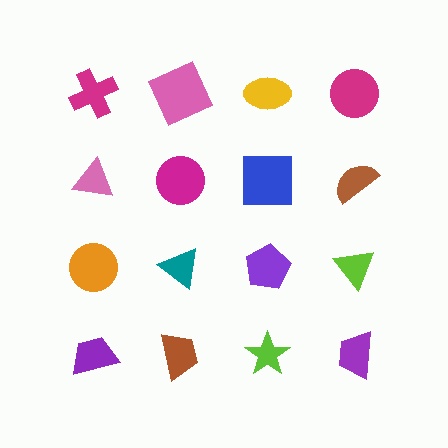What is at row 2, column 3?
A blue square.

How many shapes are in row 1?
4 shapes.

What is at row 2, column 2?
A magenta circle.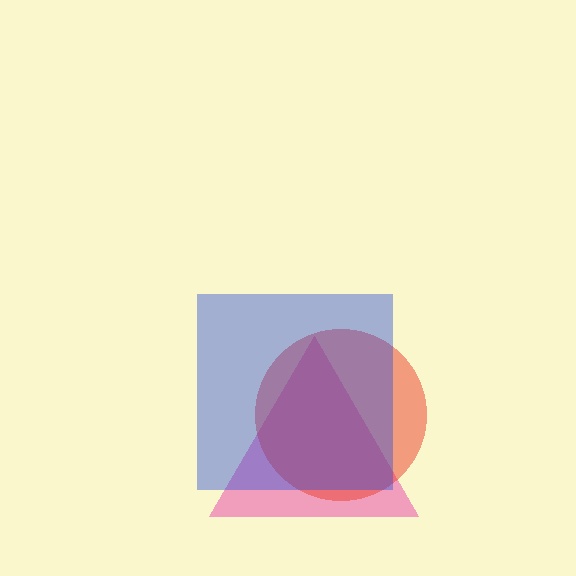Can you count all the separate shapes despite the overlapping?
Yes, there are 3 separate shapes.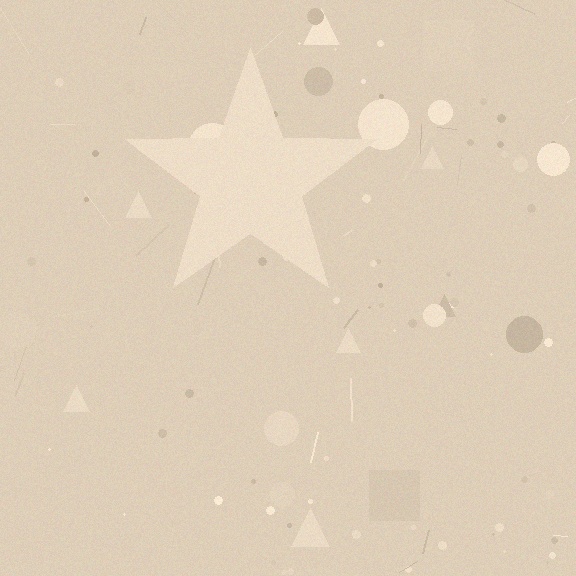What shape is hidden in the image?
A star is hidden in the image.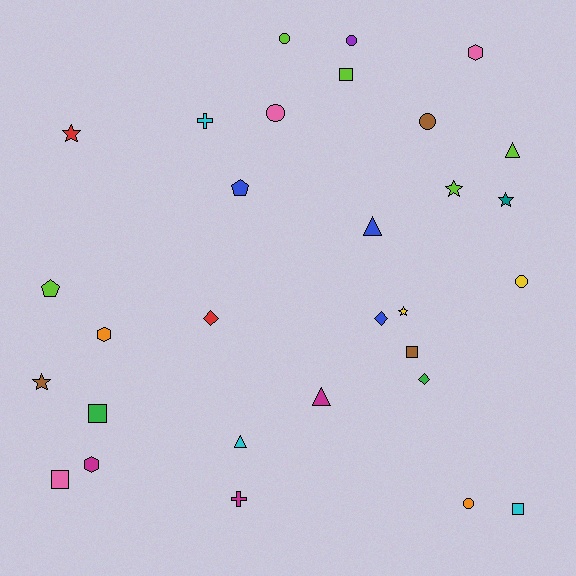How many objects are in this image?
There are 30 objects.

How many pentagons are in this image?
There are 2 pentagons.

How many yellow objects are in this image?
There are 2 yellow objects.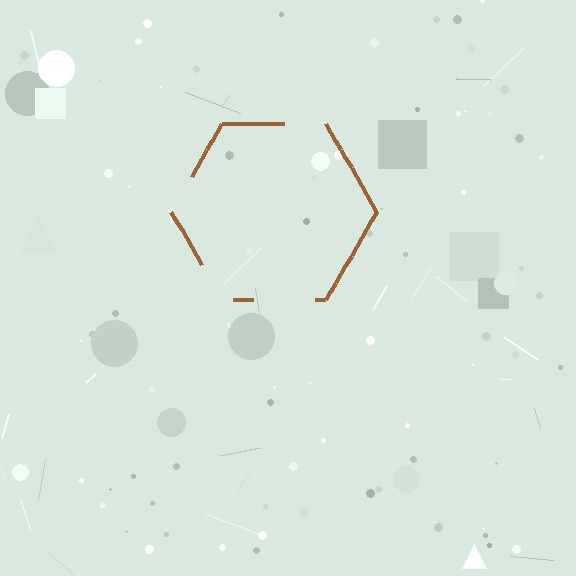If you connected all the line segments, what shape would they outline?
They would outline a hexagon.